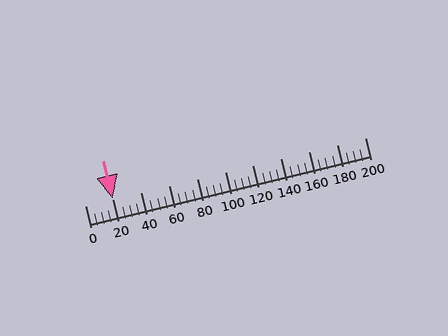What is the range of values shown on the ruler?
The ruler shows values from 0 to 200.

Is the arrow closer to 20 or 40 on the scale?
The arrow is closer to 20.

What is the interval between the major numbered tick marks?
The major tick marks are spaced 20 units apart.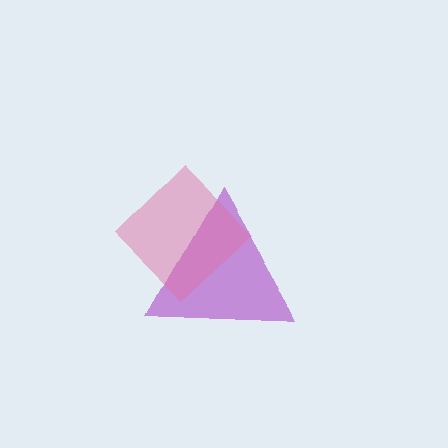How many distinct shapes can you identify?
There are 2 distinct shapes: a purple triangle, a pink diamond.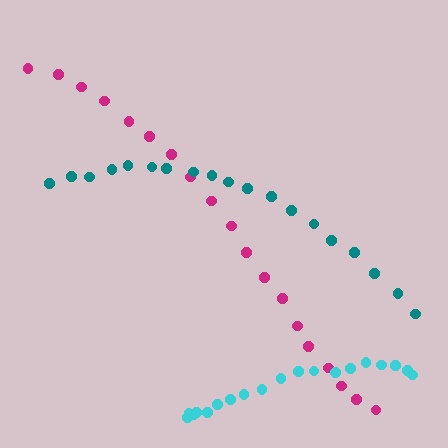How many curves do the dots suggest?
There are 3 distinct paths.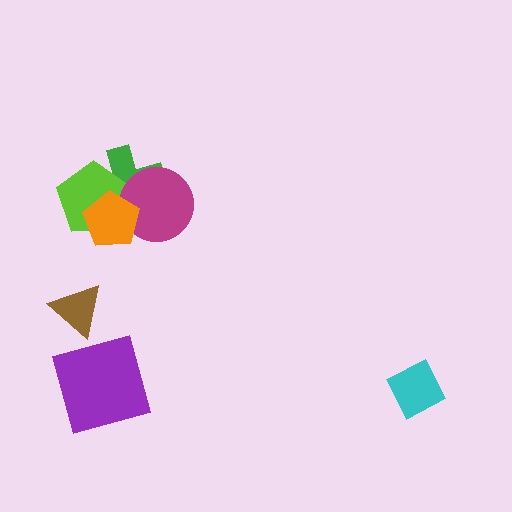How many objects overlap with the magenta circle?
3 objects overlap with the magenta circle.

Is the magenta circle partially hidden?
Yes, it is partially covered by another shape.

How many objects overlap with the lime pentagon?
3 objects overlap with the lime pentagon.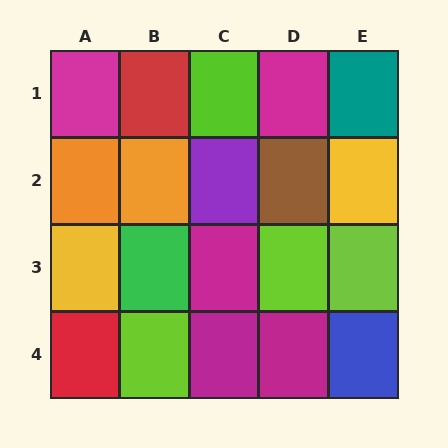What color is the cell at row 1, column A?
Magenta.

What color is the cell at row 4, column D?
Magenta.